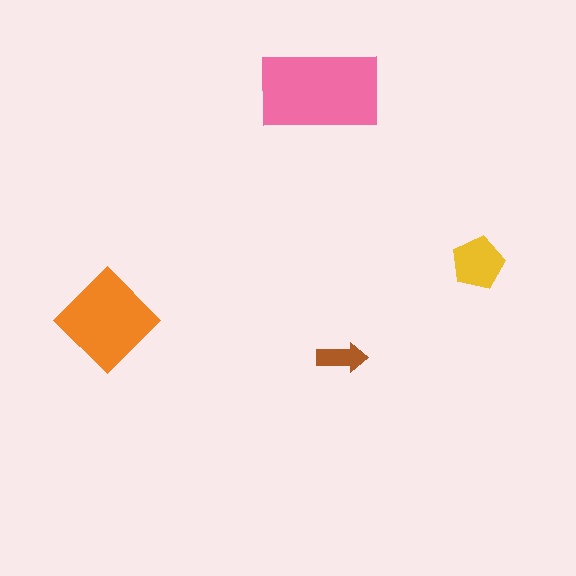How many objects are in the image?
There are 4 objects in the image.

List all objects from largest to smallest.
The pink rectangle, the orange diamond, the yellow pentagon, the brown arrow.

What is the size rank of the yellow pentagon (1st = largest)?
3rd.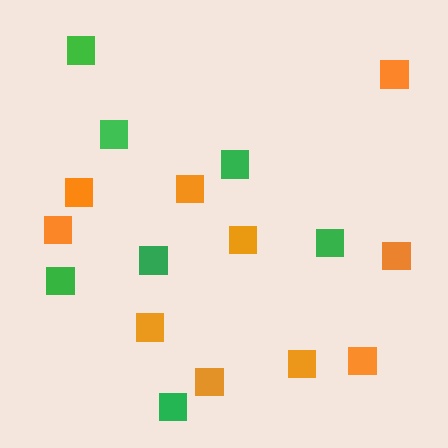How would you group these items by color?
There are 2 groups: one group of green squares (7) and one group of orange squares (10).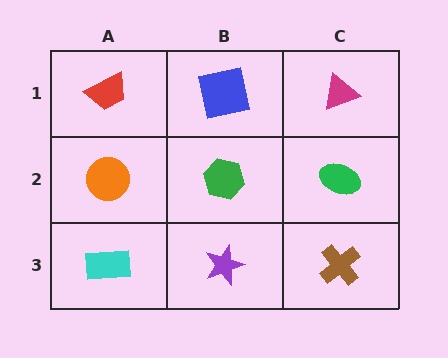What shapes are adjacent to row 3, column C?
A green ellipse (row 2, column C), a purple star (row 3, column B).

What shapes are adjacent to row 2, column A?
A red trapezoid (row 1, column A), a cyan rectangle (row 3, column A), a green hexagon (row 2, column B).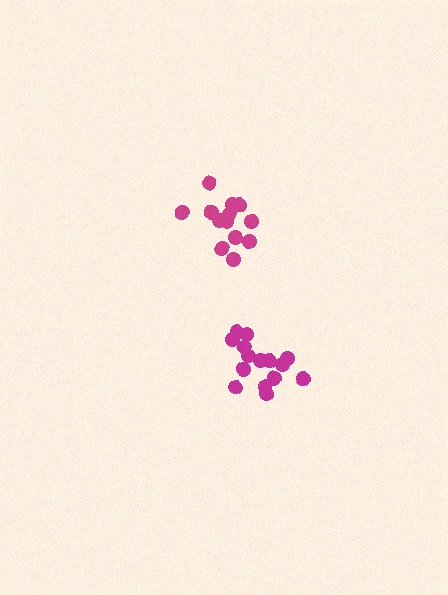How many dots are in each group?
Group 1: 15 dots, Group 2: 14 dots (29 total).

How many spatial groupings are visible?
There are 2 spatial groupings.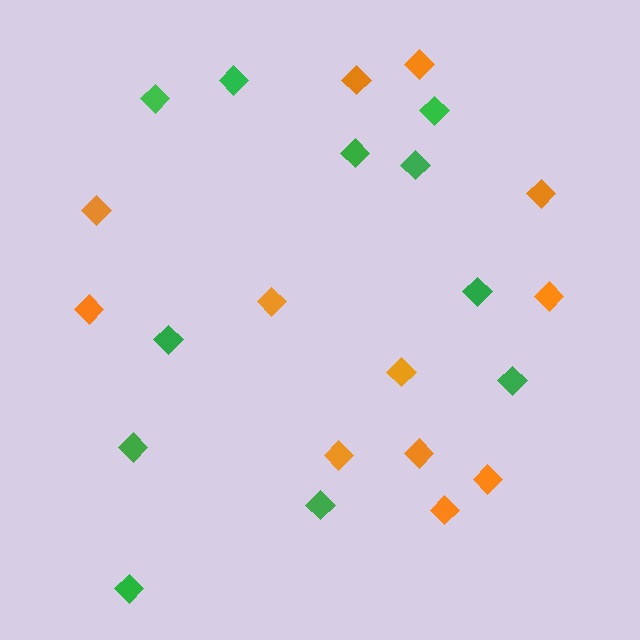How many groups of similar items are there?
There are 2 groups: one group of orange diamonds (12) and one group of green diamonds (11).